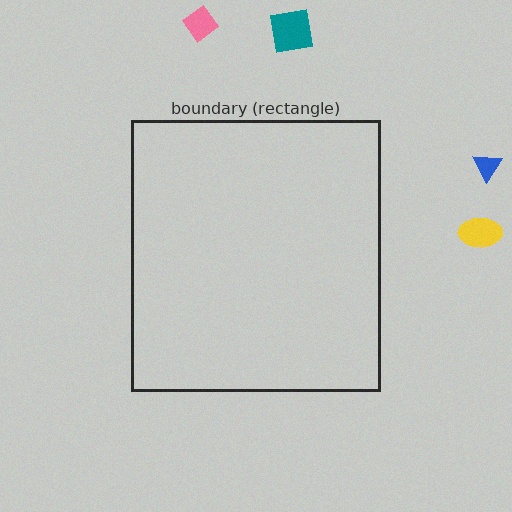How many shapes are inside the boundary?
0 inside, 4 outside.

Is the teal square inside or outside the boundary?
Outside.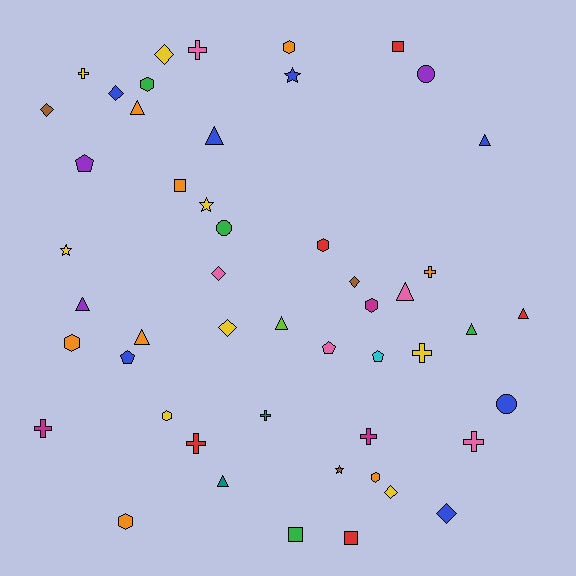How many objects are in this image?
There are 50 objects.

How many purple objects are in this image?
There are 3 purple objects.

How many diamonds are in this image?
There are 8 diamonds.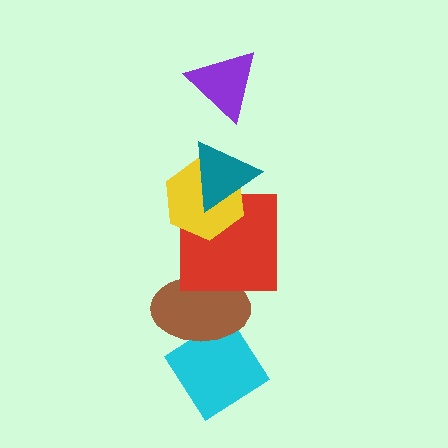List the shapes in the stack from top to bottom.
From top to bottom: the purple triangle, the teal triangle, the yellow hexagon, the red square, the brown ellipse, the cyan diamond.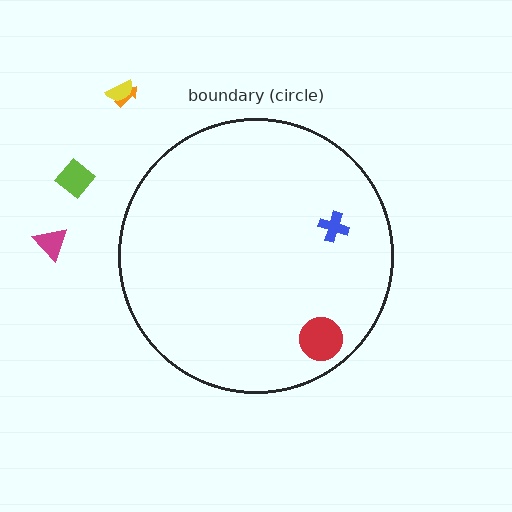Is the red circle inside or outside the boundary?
Inside.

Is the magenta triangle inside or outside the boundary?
Outside.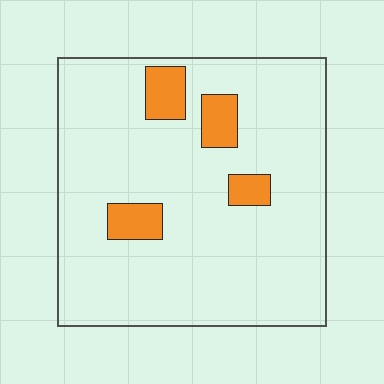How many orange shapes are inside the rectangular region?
4.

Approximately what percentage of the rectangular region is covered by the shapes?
Approximately 10%.